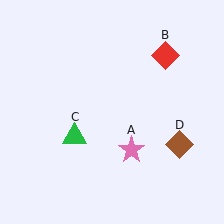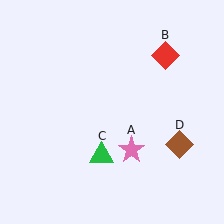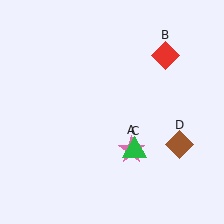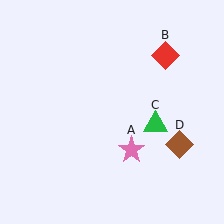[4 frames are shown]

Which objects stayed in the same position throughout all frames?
Pink star (object A) and red diamond (object B) and brown diamond (object D) remained stationary.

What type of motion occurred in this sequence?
The green triangle (object C) rotated counterclockwise around the center of the scene.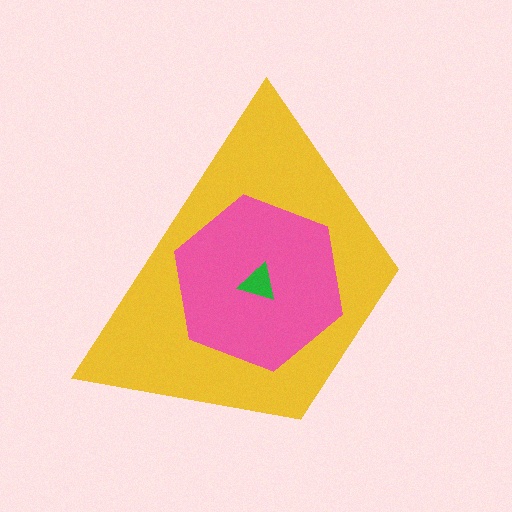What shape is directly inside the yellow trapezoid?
The pink hexagon.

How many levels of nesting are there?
3.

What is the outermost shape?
The yellow trapezoid.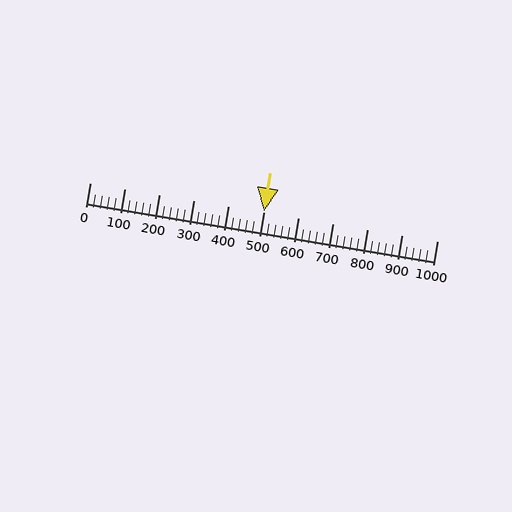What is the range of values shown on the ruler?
The ruler shows values from 0 to 1000.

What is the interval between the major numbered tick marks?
The major tick marks are spaced 100 units apart.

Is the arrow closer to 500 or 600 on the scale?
The arrow is closer to 500.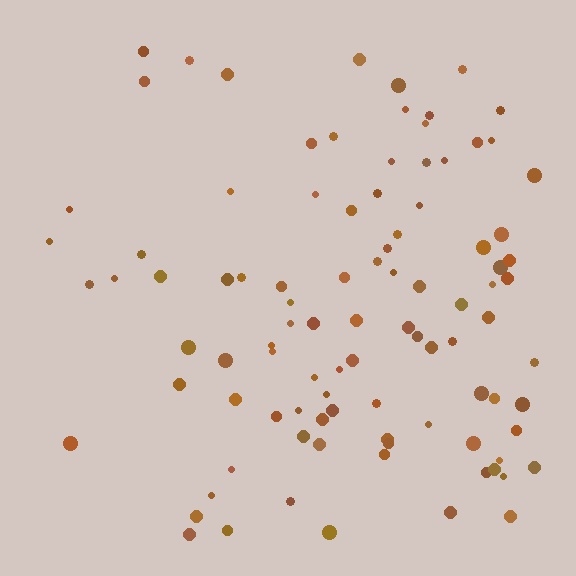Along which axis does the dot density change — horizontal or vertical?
Horizontal.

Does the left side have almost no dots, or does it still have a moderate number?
Still a moderate number, just noticeably fewer than the right.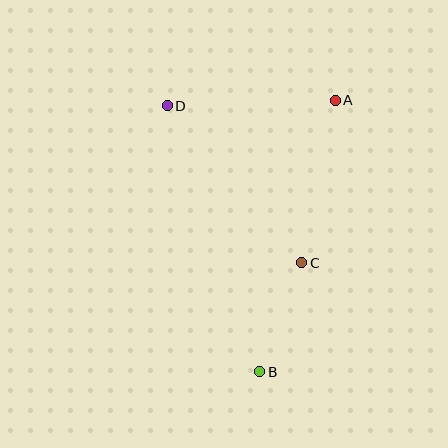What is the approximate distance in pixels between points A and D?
The distance between A and D is approximately 168 pixels.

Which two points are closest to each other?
Points B and C are closest to each other.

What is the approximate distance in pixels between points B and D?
The distance between B and D is approximately 282 pixels.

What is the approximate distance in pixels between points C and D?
The distance between C and D is approximately 206 pixels.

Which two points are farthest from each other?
Points A and B are farthest from each other.